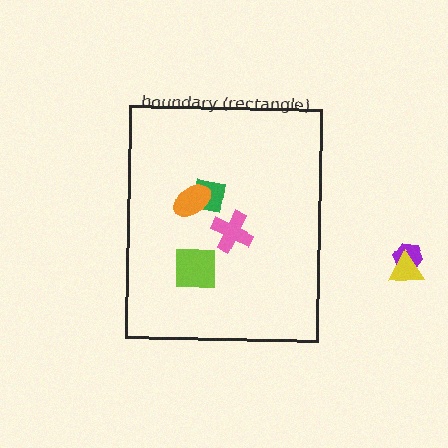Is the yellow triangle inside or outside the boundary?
Outside.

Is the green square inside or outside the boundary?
Inside.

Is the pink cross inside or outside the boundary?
Inside.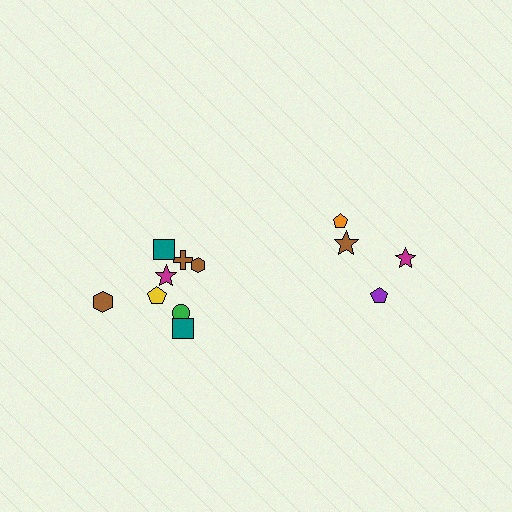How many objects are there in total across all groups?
There are 12 objects.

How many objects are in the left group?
There are 8 objects.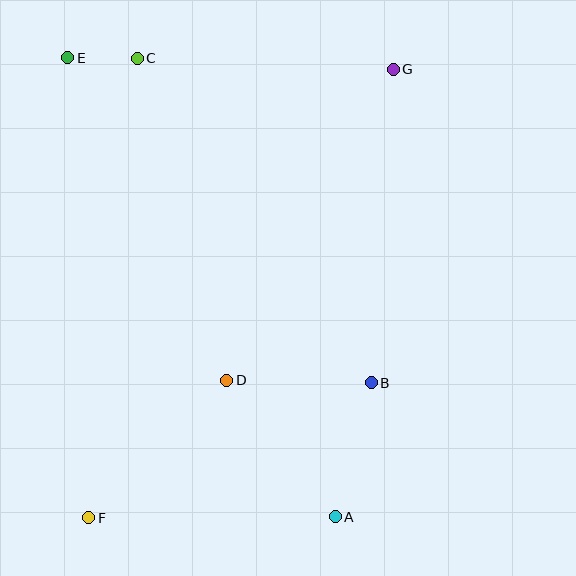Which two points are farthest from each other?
Points F and G are farthest from each other.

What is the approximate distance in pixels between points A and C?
The distance between A and C is approximately 500 pixels.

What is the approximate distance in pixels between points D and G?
The distance between D and G is approximately 353 pixels.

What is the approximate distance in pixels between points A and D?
The distance between A and D is approximately 174 pixels.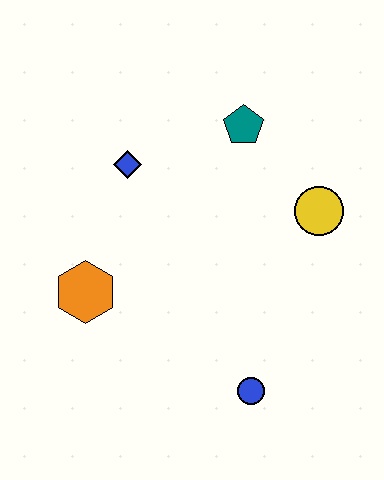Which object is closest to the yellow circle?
The teal pentagon is closest to the yellow circle.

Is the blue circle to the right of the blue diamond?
Yes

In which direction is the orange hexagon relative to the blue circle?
The orange hexagon is to the left of the blue circle.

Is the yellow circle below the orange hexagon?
No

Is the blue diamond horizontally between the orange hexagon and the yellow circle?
Yes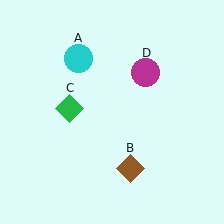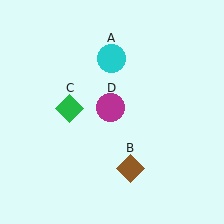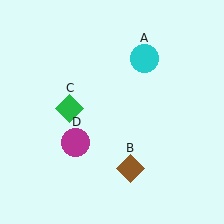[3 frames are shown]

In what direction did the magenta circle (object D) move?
The magenta circle (object D) moved down and to the left.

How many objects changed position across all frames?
2 objects changed position: cyan circle (object A), magenta circle (object D).